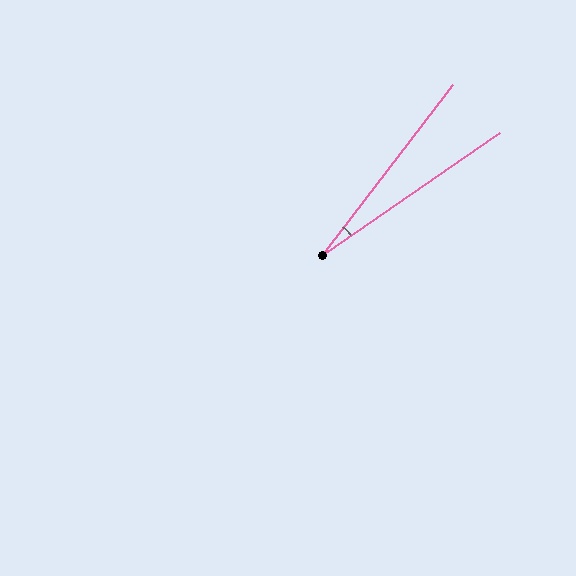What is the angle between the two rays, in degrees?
Approximately 18 degrees.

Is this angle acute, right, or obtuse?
It is acute.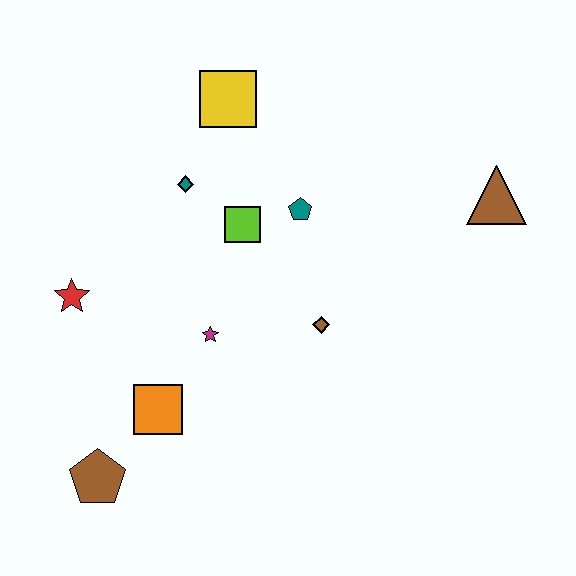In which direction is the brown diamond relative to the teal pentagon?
The brown diamond is below the teal pentagon.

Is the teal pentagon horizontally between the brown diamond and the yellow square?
Yes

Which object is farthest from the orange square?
The brown triangle is farthest from the orange square.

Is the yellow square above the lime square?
Yes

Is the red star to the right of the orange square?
No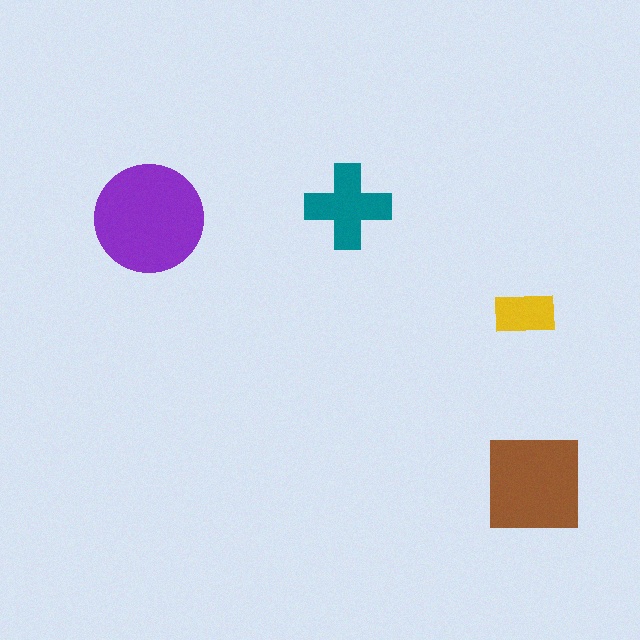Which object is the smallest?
The yellow rectangle.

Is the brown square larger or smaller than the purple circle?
Smaller.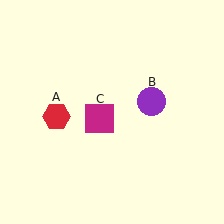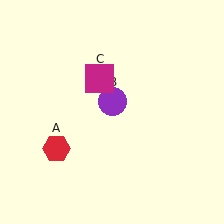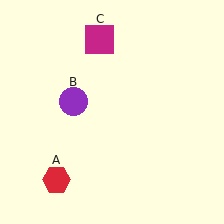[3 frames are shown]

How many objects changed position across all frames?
3 objects changed position: red hexagon (object A), purple circle (object B), magenta square (object C).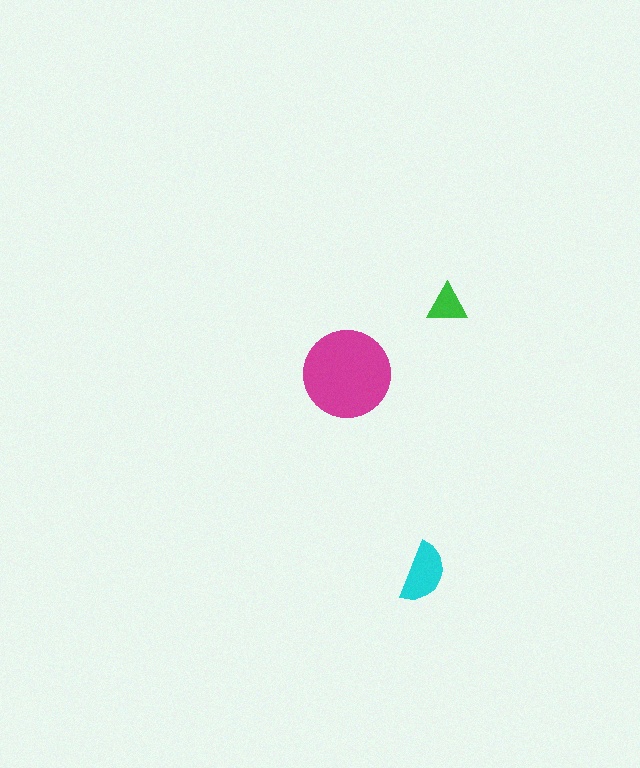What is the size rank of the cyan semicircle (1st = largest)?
2nd.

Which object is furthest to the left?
The magenta circle is leftmost.